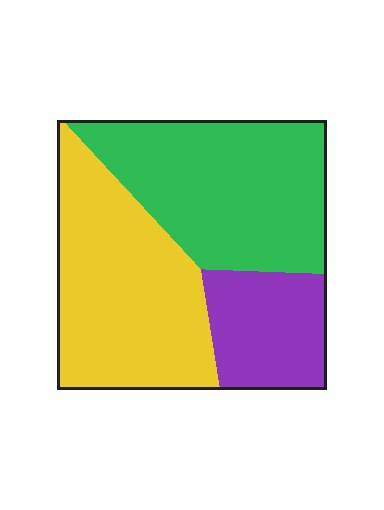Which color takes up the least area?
Purple, at roughly 20%.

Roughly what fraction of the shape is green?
Green covers about 40% of the shape.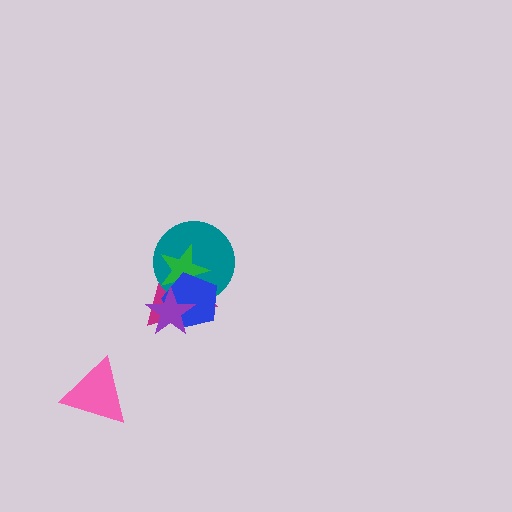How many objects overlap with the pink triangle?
0 objects overlap with the pink triangle.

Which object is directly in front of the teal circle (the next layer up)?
The green star is directly in front of the teal circle.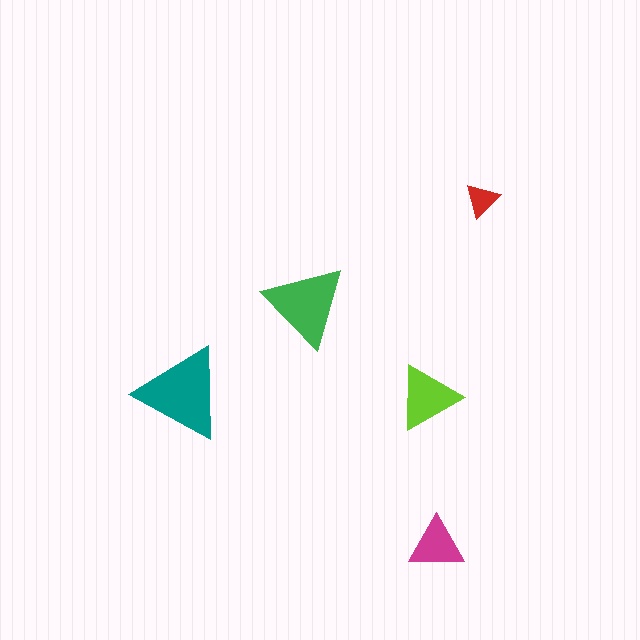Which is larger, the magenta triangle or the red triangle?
The magenta one.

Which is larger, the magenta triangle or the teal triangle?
The teal one.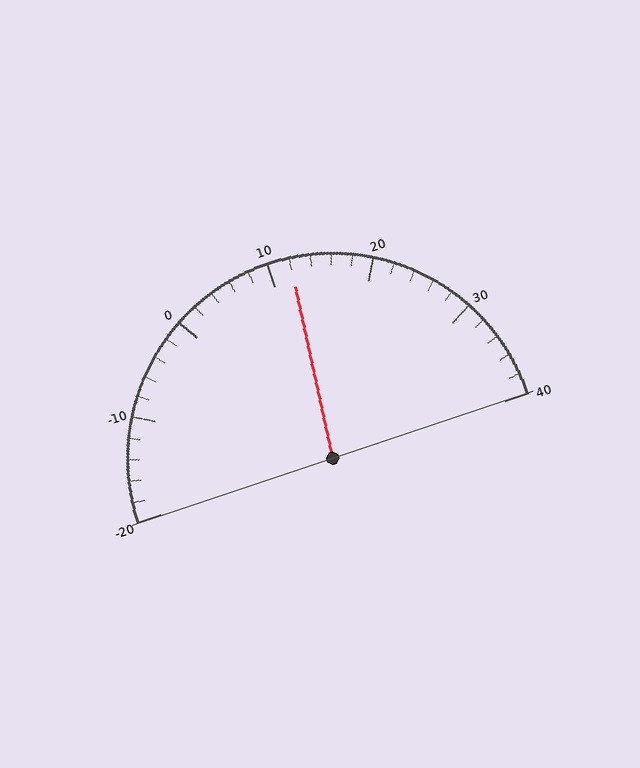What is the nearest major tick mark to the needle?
The nearest major tick mark is 10.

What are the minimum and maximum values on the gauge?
The gauge ranges from -20 to 40.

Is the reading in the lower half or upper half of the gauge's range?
The reading is in the upper half of the range (-20 to 40).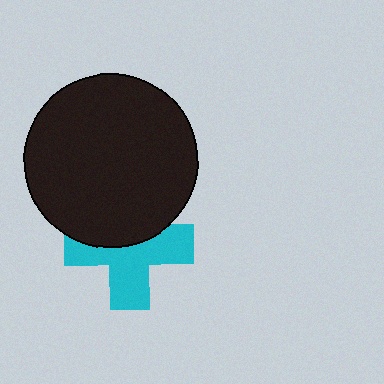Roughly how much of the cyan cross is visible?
About half of it is visible (roughly 58%).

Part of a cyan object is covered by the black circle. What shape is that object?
It is a cross.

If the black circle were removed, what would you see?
You would see the complete cyan cross.